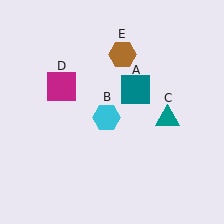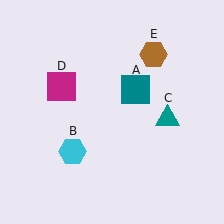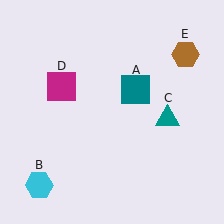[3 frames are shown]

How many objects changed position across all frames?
2 objects changed position: cyan hexagon (object B), brown hexagon (object E).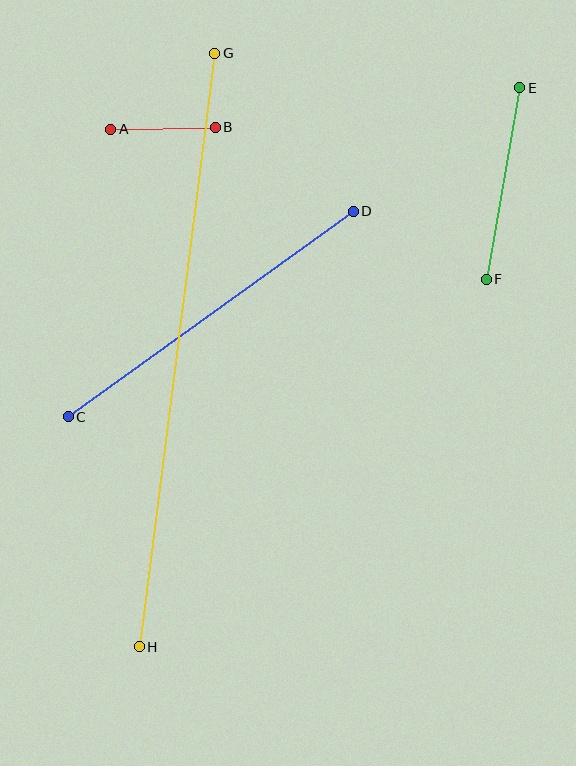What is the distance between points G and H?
The distance is approximately 598 pixels.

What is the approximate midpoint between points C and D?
The midpoint is at approximately (211, 314) pixels.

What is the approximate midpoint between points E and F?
The midpoint is at approximately (503, 183) pixels.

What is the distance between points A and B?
The distance is approximately 104 pixels.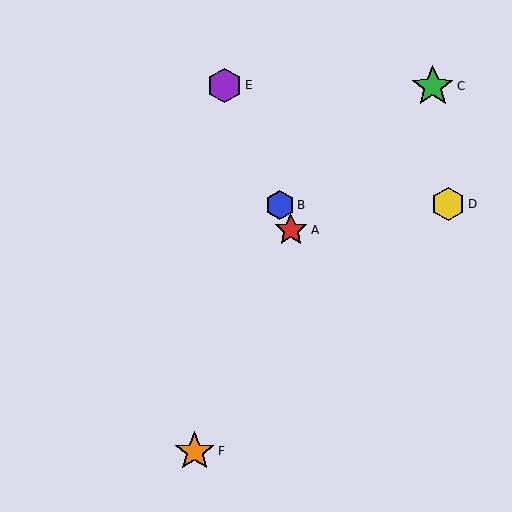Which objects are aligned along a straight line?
Objects A, B, E are aligned along a straight line.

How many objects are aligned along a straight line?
3 objects (A, B, E) are aligned along a straight line.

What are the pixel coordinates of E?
Object E is at (225, 85).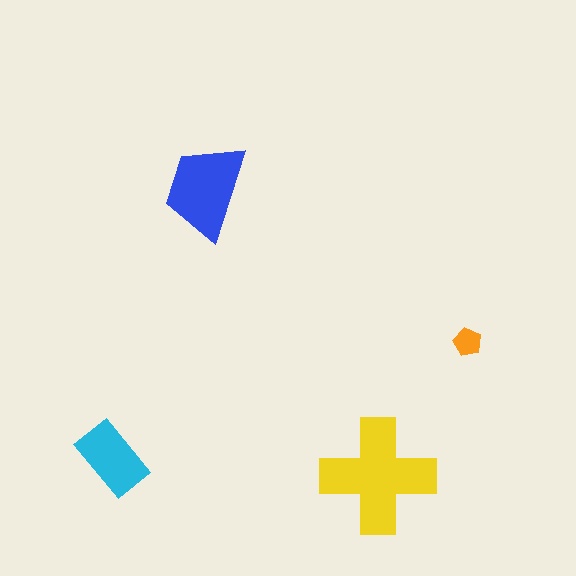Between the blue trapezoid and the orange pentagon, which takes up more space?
The blue trapezoid.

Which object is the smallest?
The orange pentagon.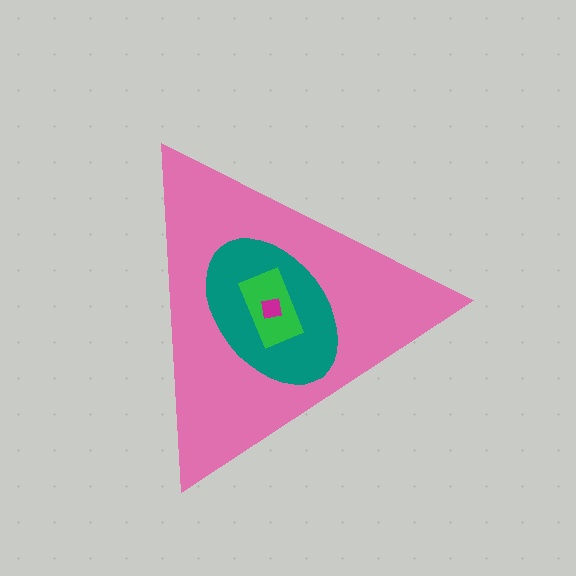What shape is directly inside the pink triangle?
The teal ellipse.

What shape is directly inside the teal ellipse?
The green rectangle.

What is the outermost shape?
The pink triangle.